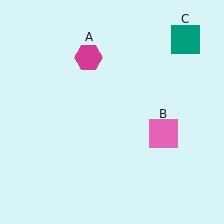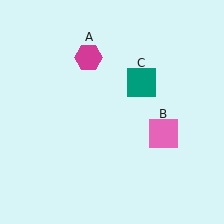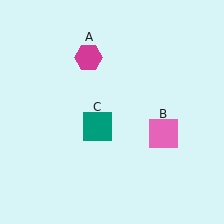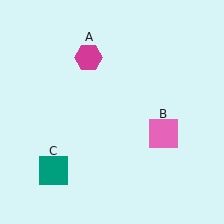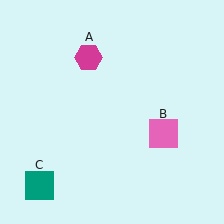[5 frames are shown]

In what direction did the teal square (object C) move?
The teal square (object C) moved down and to the left.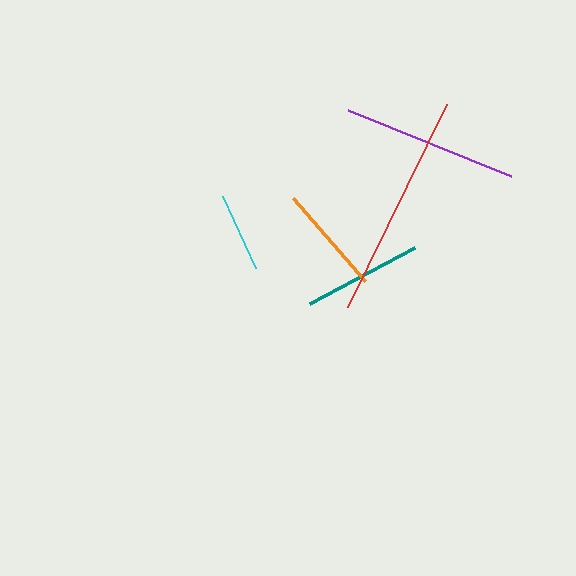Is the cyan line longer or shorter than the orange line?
The orange line is longer than the cyan line.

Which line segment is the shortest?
The cyan line is the shortest at approximately 80 pixels.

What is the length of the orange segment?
The orange segment is approximately 110 pixels long.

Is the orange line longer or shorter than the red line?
The red line is longer than the orange line.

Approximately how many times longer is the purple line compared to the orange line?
The purple line is approximately 1.6 times the length of the orange line.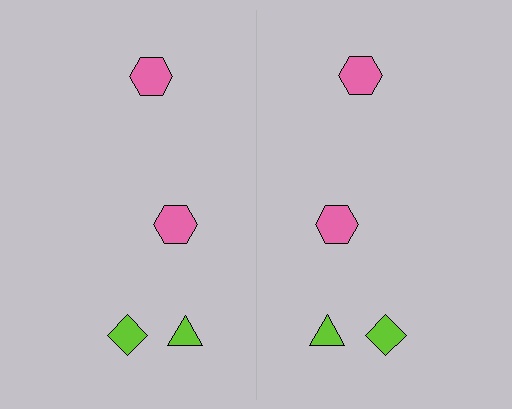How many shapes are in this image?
There are 8 shapes in this image.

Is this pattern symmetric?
Yes, this pattern has bilateral (reflection) symmetry.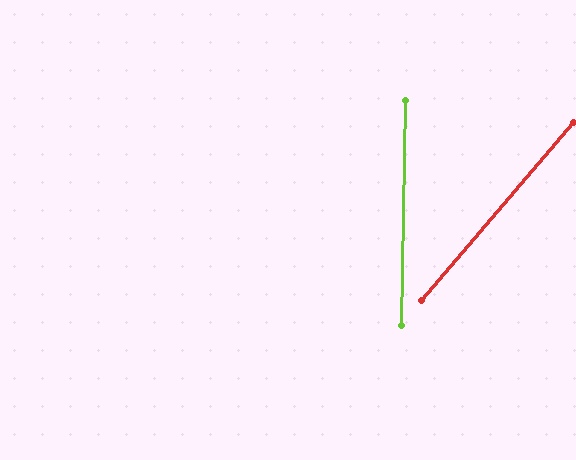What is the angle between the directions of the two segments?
Approximately 39 degrees.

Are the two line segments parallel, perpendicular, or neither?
Neither parallel nor perpendicular — they differ by about 39°.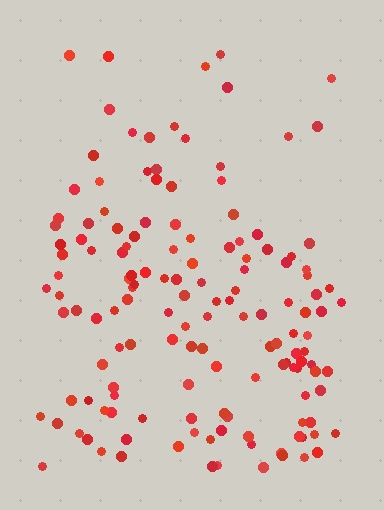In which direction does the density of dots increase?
From top to bottom, with the bottom side densest.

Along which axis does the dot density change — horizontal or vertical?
Vertical.